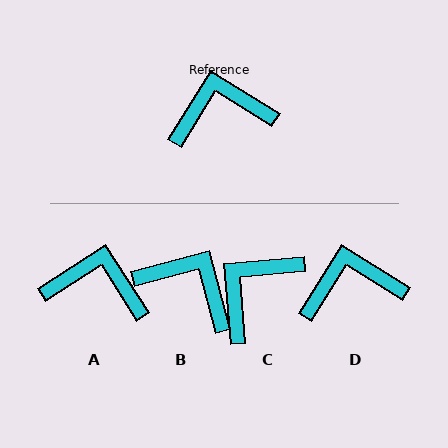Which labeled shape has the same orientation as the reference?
D.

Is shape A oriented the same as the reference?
No, it is off by about 26 degrees.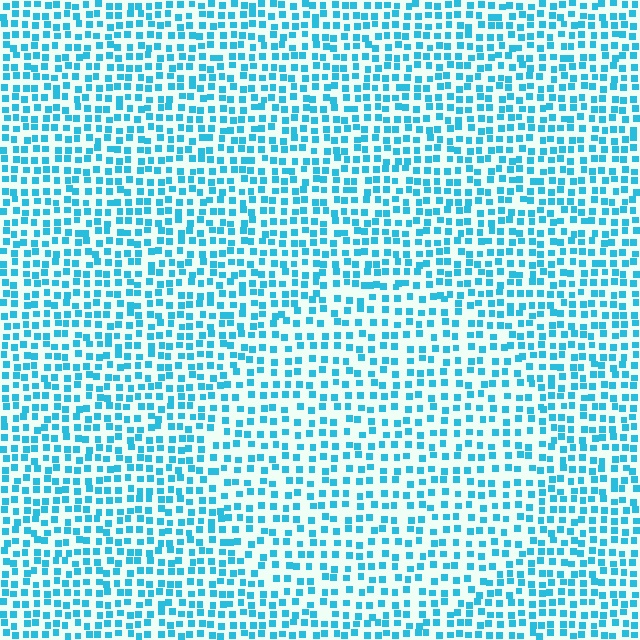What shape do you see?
I see a circle.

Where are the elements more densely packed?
The elements are more densely packed outside the circle boundary.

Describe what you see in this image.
The image contains small cyan elements arranged at two different densities. A circle-shaped region is visible where the elements are less densely packed than the surrounding area.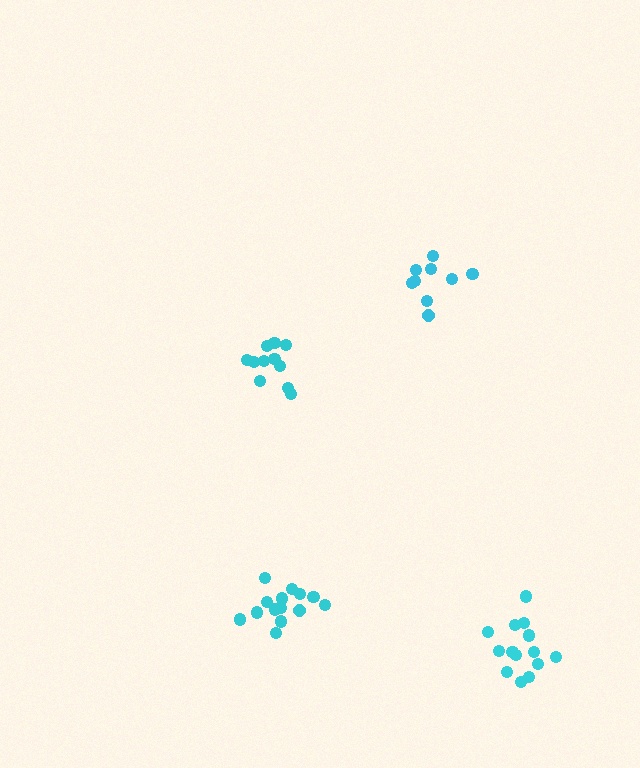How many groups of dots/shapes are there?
There are 4 groups.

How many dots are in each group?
Group 1: 11 dots, Group 2: 14 dots, Group 3: 9 dots, Group 4: 14 dots (48 total).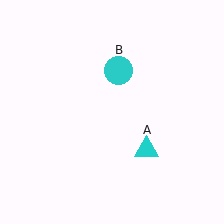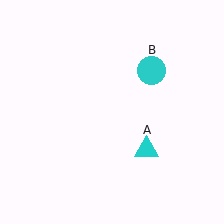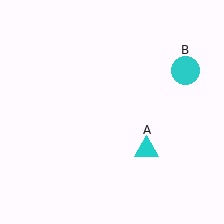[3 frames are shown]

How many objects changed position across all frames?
1 object changed position: cyan circle (object B).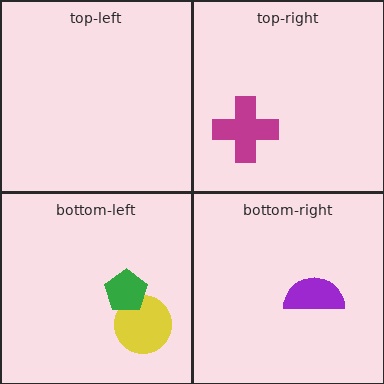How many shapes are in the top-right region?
1.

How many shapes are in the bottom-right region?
1.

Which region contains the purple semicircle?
The bottom-right region.